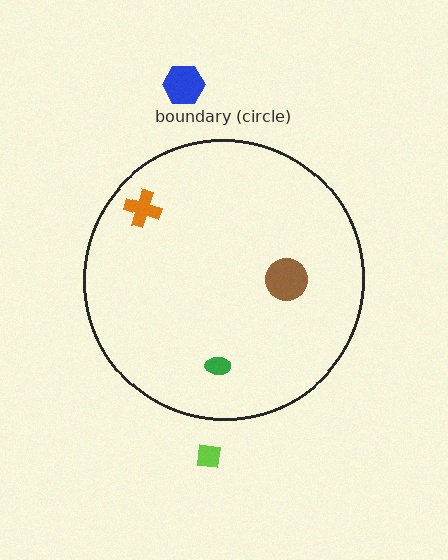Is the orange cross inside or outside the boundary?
Inside.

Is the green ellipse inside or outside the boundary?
Inside.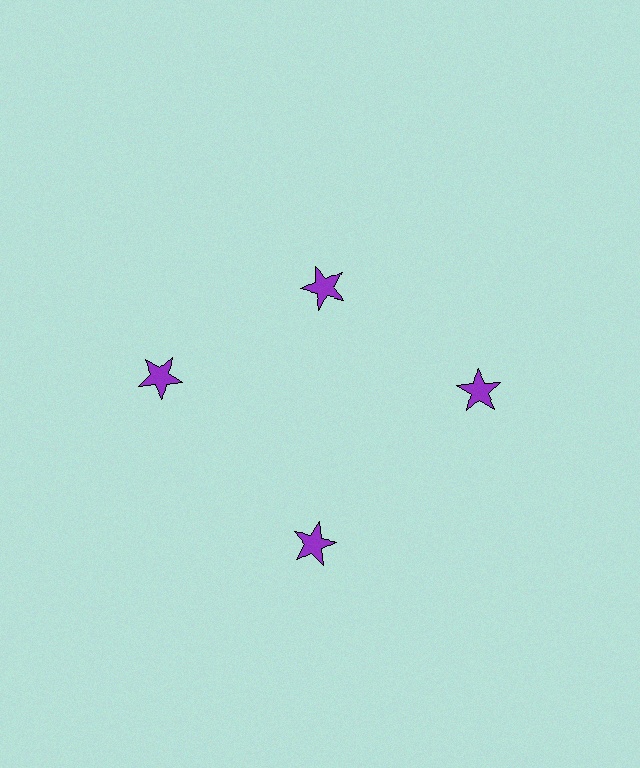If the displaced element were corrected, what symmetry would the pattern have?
It would have 4-fold rotational symmetry — the pattern would map onto itself every 90 degrees.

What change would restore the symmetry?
The symmetry would be restored by moving it outward, back onto the ring so that all 4 stars sit at equal angles and equal distance from the center.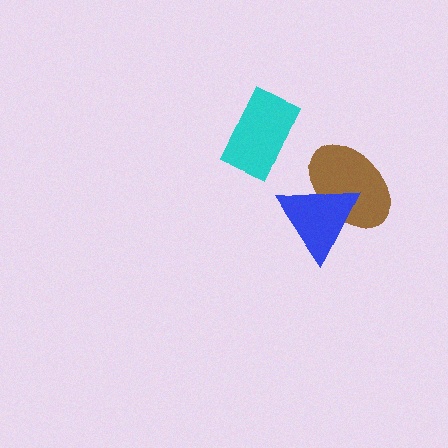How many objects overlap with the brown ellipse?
1 object overlaps with the brown ellipse.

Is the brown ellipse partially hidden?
Yes, it is partially covered by another shape.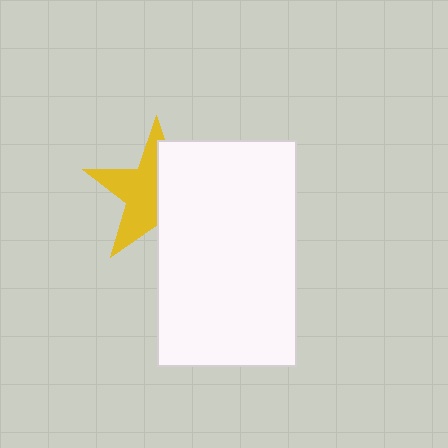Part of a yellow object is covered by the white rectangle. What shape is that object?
It is a star.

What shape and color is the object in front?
The object in front is a white rectangle.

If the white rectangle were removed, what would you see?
You would see the complete yellow star.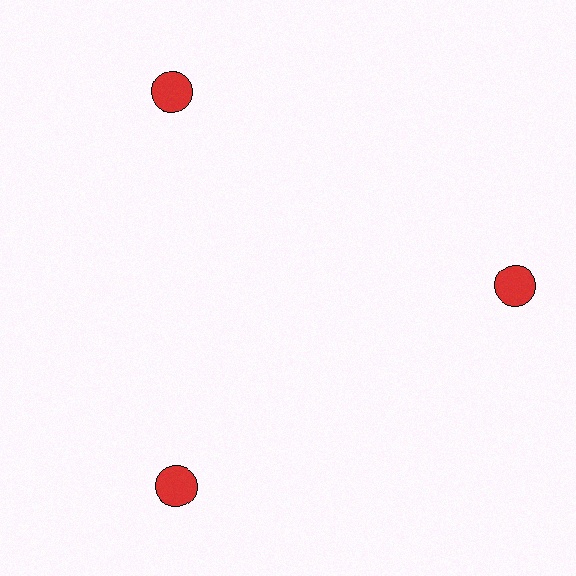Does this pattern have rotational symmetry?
Yes, this pattern has 3-fold rotational symmetry. It looks the same after rotating 120 degrees around the center.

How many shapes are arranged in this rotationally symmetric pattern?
There are 3 shapes, arranged in 3 groups of 1.